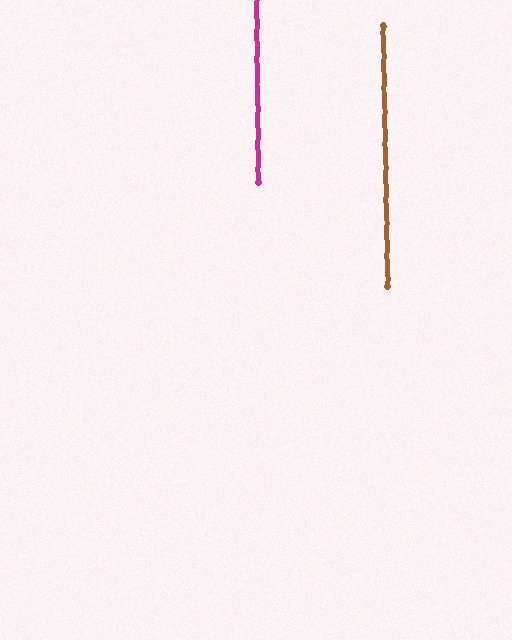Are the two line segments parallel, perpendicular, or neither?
Parallel — their directions differ by only 0.3°.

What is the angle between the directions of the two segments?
Approximately 0 degrees.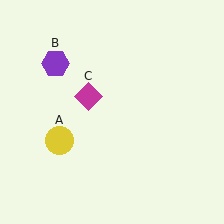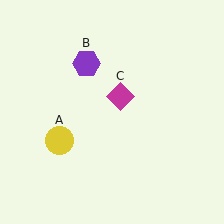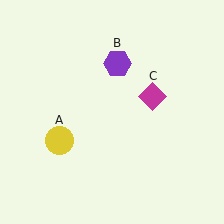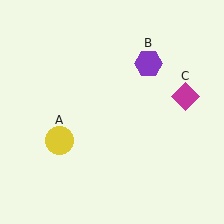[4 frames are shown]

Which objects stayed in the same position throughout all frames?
Yellow circle (object A) remained stationary.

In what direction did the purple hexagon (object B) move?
The purple hexagon (object B) moved right.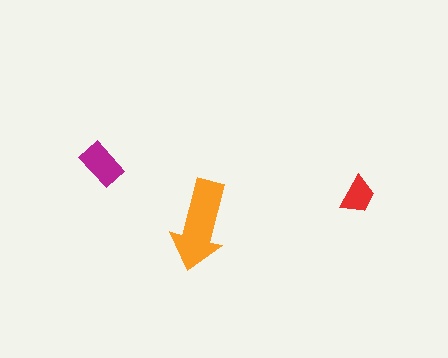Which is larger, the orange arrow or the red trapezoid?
The orange arrow.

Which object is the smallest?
The red trapezoid.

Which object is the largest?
The orange arrow.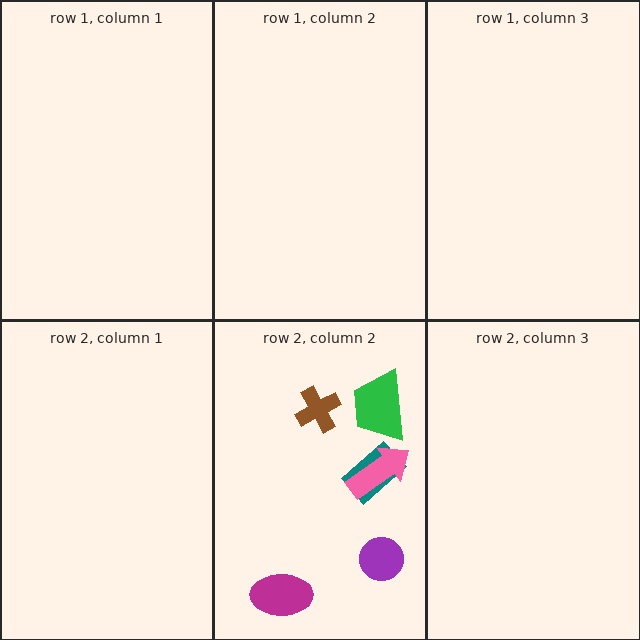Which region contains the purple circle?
The row 2, column 2 region.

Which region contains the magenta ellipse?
The row 2, column 2 region.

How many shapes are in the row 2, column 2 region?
6.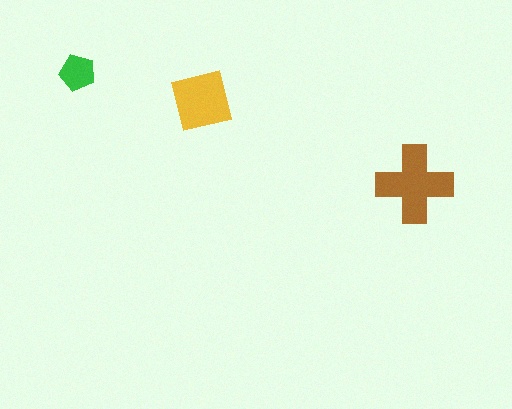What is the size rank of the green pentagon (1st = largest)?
3rd.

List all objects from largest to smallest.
The brown cross, the yellow square, the green pentagon.